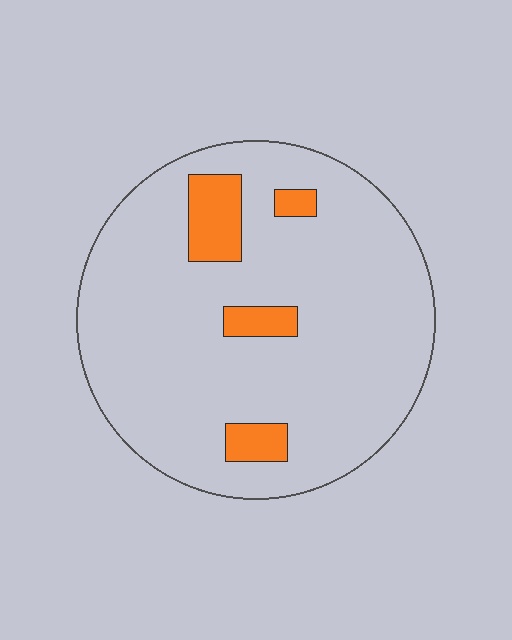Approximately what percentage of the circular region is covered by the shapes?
Approximately 10%.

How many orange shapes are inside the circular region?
4.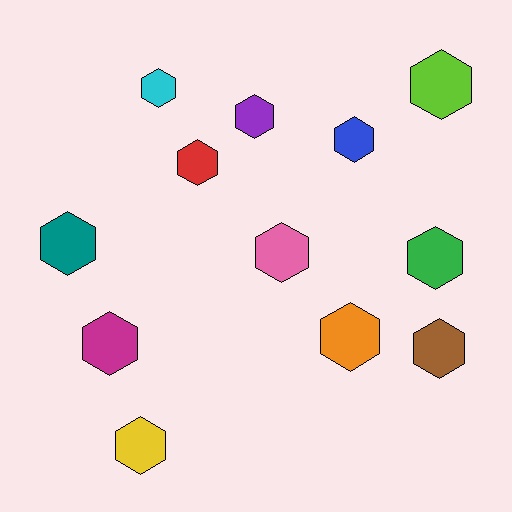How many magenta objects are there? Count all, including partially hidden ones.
There is 1 magenta object.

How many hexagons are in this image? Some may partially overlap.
There are 12 hexagons.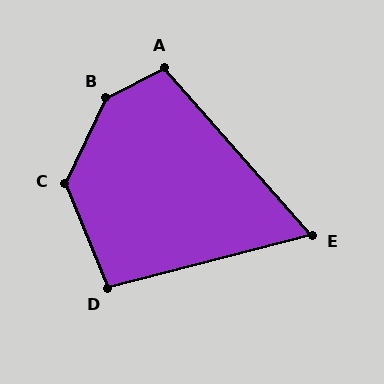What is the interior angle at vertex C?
Approximately 132 degrees (obtuse).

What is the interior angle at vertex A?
Approximately 104 degrees (obtuse).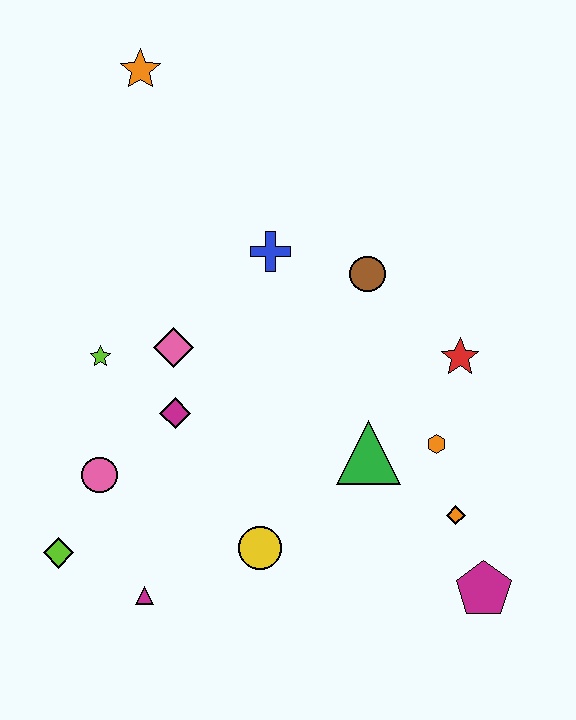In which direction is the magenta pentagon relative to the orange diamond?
The magenta pentagon is below the orange diamond.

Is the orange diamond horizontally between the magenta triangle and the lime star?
No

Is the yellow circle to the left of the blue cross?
Yes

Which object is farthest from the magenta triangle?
The orange star is farthest from the magenta triangle.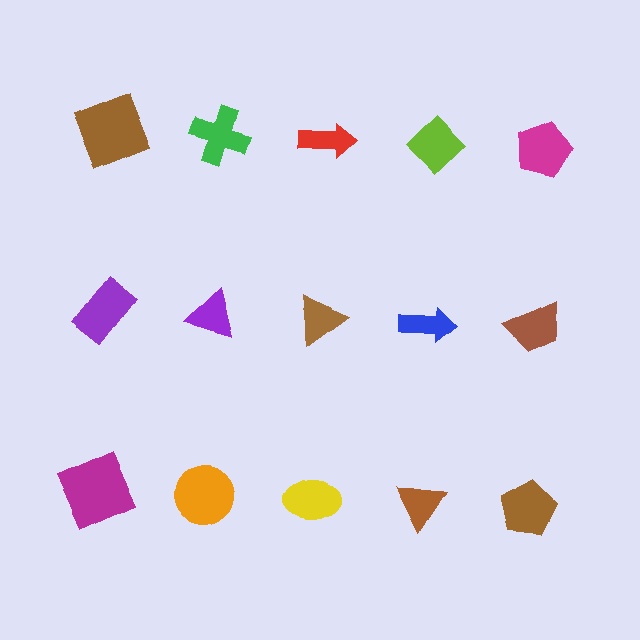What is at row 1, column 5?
A magenta pentagon.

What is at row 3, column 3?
A yellow ellipse.